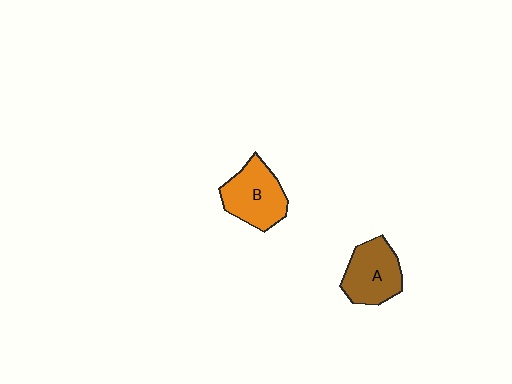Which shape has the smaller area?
Shape A (brown).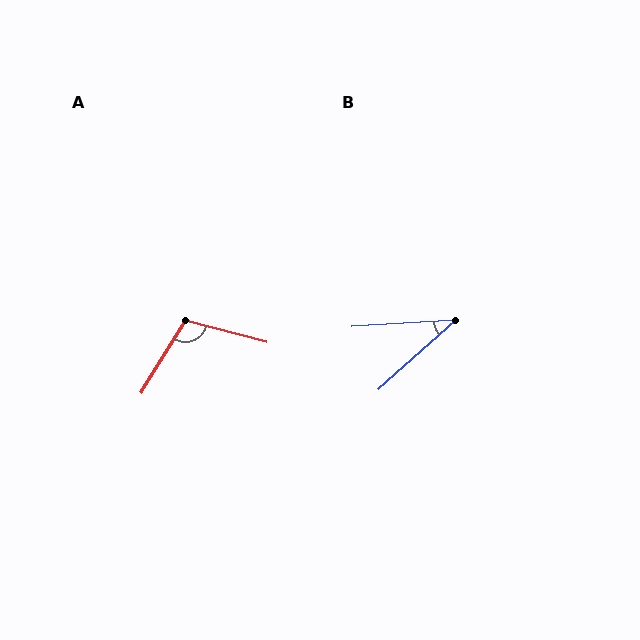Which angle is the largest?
A, at approximately 106 degrees.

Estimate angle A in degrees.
Approximately 106 degrees.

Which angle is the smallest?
B, at approximately 39 degrees.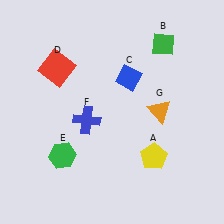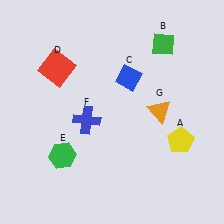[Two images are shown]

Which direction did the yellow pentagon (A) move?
The yellow pentagon (A) moved right.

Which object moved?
The yellow pentagon (A) moved right.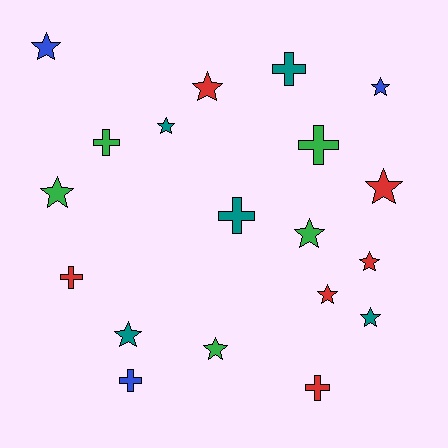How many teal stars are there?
There are 3 teal stars.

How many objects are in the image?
There are 19 objects.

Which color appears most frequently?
Red, with 6 objects.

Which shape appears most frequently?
Star, with 12 objects.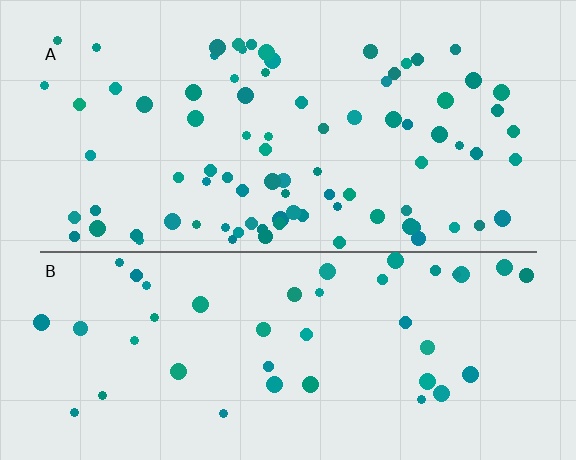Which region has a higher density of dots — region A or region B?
A (the top).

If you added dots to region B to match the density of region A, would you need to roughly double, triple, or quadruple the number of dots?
Approximately double.